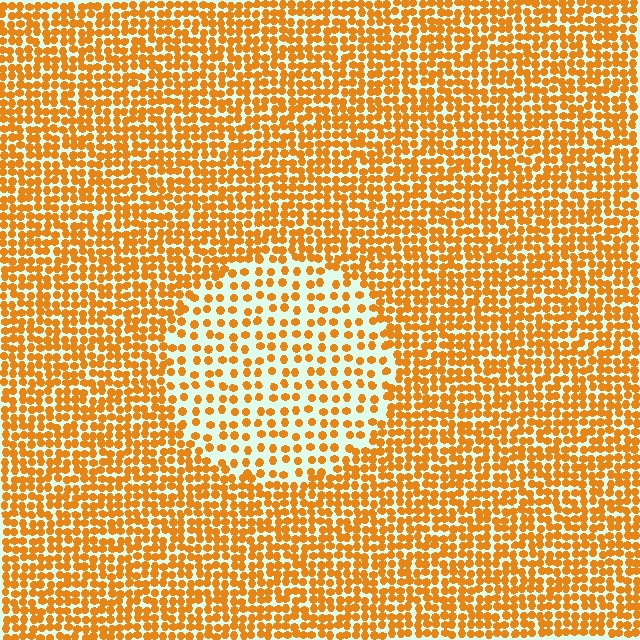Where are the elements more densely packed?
The elements are more densely packed outside the circle boundary.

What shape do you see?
I see a circle.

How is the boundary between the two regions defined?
The boundary is defined by a change in element density (approximately 2.1x ratio). All elements are the same color, size, and shape.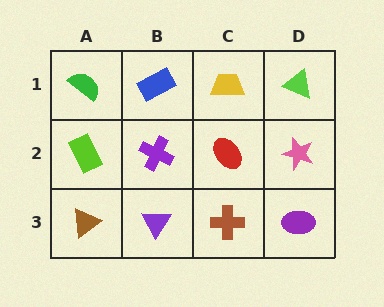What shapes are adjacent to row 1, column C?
A red ellipse (row 2, column C), a blue rectangle (row 1, column B), a lime triangle (row 1, column D).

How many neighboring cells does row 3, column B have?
3.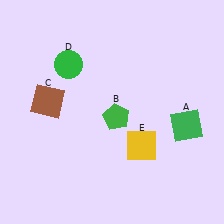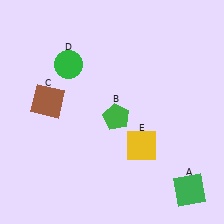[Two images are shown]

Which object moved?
The green square (A) moved down.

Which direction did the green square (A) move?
The green square (A) moved down.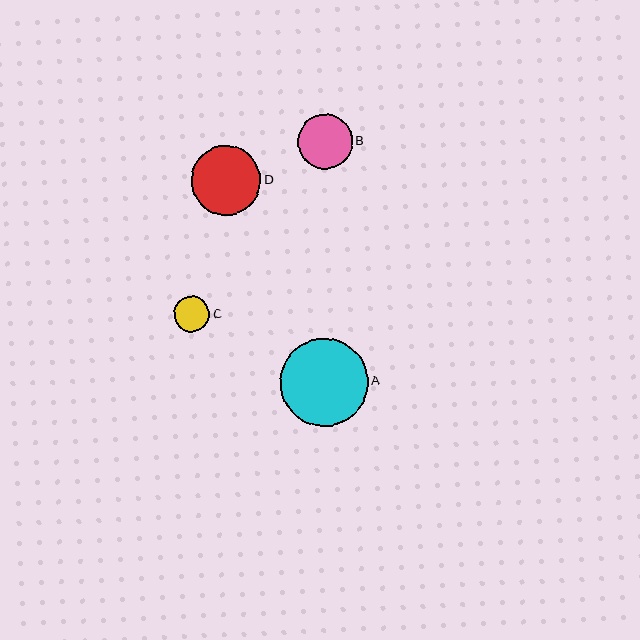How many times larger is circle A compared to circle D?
Circle A is approximately 1.3 times the size of circle D.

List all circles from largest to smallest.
From largest to smallest: A, D, B, C.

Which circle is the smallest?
Circle C is the smallest with a size of approximately 36 pixels.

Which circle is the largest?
Circle A is the largest with a size of approximately 88 pixels.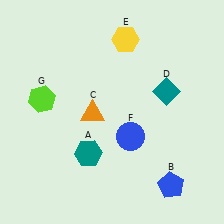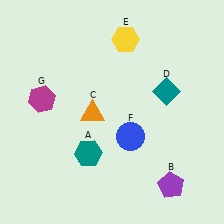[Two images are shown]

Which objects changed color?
B changed from blue to purple. G changed from lime to magenta.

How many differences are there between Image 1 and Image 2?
There are 2 differences between the two images.